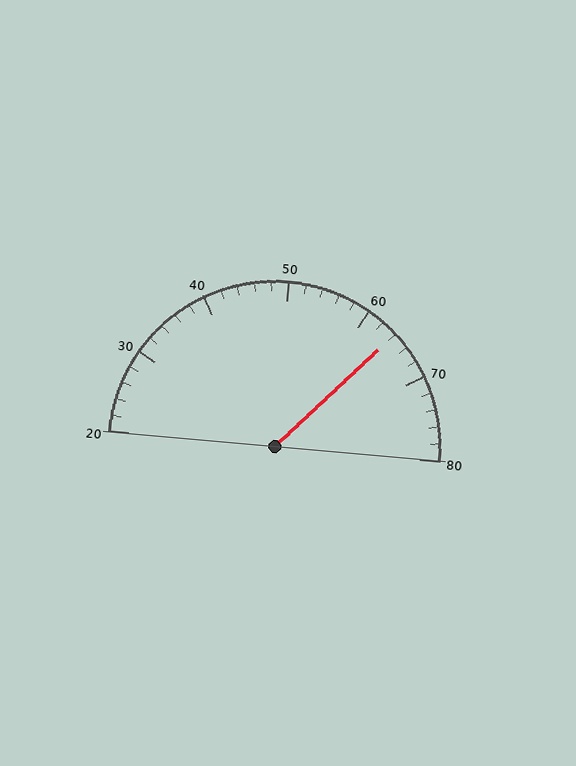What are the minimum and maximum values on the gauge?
The gauge ranges from 20 to 80.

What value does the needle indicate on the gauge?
The needle indicates approximately 64.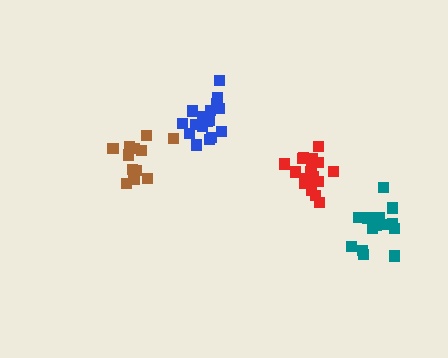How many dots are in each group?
Group 1: 18 dots, Group 2: 18 dots, Group 3: 12 dots, Group 4: 17 dots (65 total).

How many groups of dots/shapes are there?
There are 4 groups.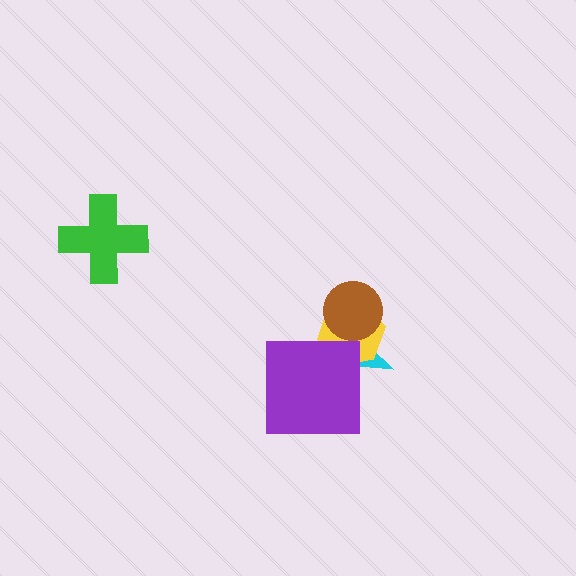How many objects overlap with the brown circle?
2 objects overlap with the brown circle.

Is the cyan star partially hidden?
Yes, it is partially covered by another shape.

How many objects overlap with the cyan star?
3 objects overlap with the cyan star.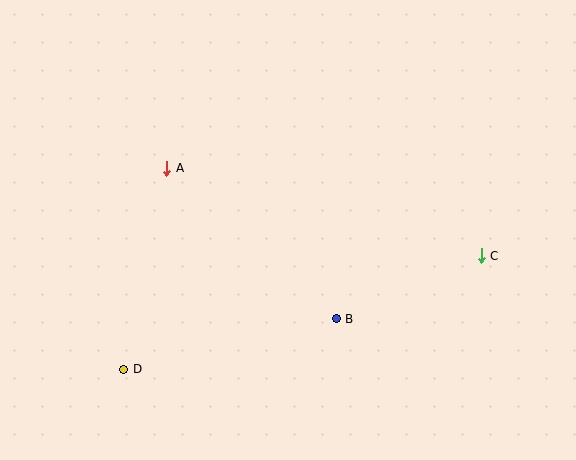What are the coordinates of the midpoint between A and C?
The midpoint between A and C is at (324, 212).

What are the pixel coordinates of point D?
Point D is at (124, 369).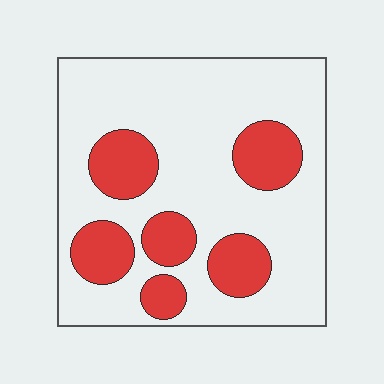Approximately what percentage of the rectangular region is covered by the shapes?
Approximately 25%.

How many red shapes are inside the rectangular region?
6.